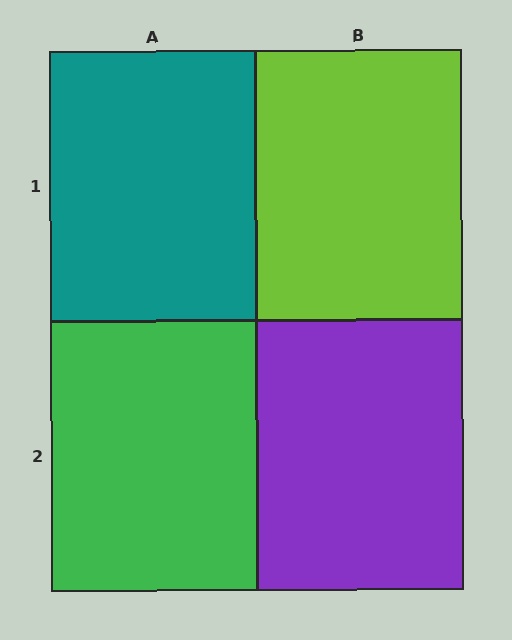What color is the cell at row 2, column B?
Purple.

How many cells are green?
1 cell is green.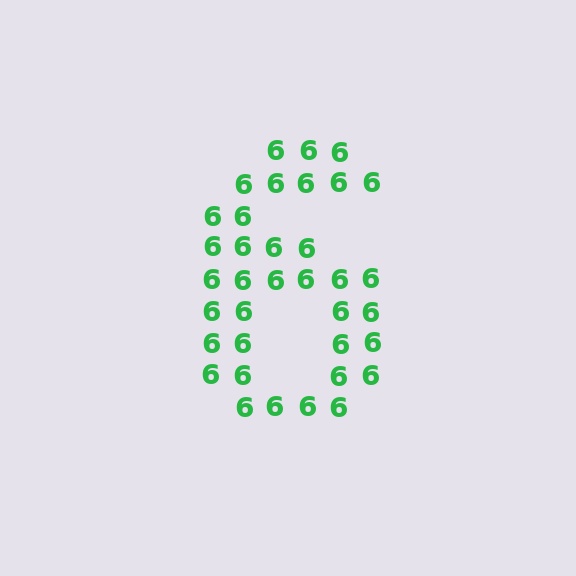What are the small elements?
The small elements are digit 6's.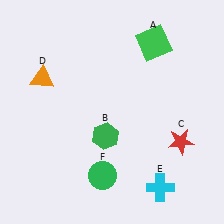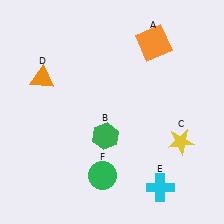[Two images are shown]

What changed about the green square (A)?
In Image 1, A is green. In Image 2, it changed to orange.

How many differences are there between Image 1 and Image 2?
There are 2 differences between the two images.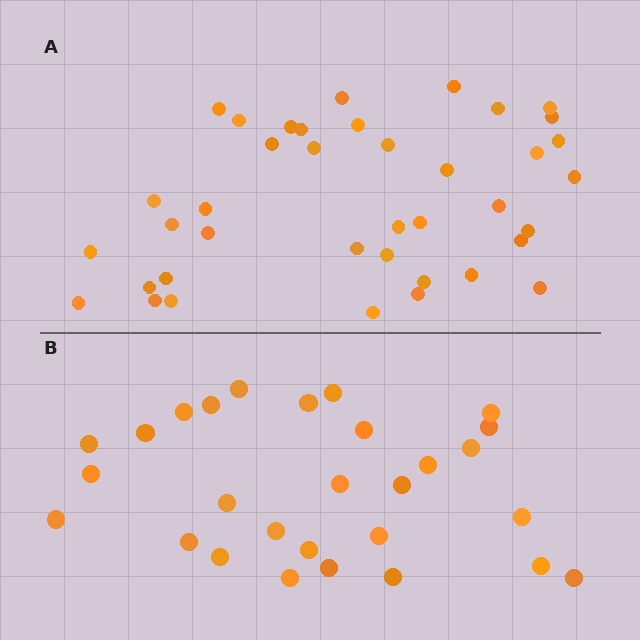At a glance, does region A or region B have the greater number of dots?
Region A (the top region) has more dots.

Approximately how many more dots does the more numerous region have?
Region A has roughly 12 or so more dots than region B.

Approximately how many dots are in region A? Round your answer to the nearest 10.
About 40 dots. (The exact count is 39, which rounds to 40.)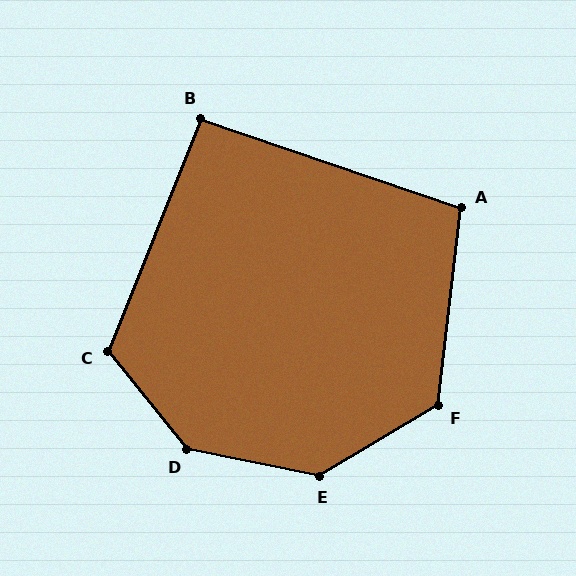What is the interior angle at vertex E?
Approximately 138 degrees (obtuse).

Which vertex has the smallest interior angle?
B, at approximately 93 degrees.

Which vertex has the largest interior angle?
D, at approximately 140 degrees.